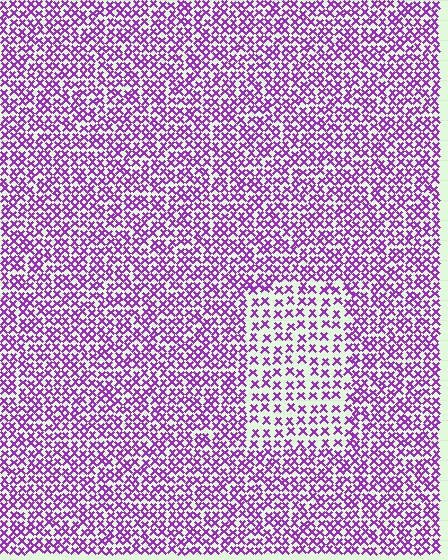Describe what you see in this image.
The image contains small purple elements arranged at two different densities. A rectangle-shaped region is visible where the elements are less densely packed than the surrounding area.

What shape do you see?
I see a rectangle.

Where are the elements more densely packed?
The elements are more densely packed outside the rectangle boundary.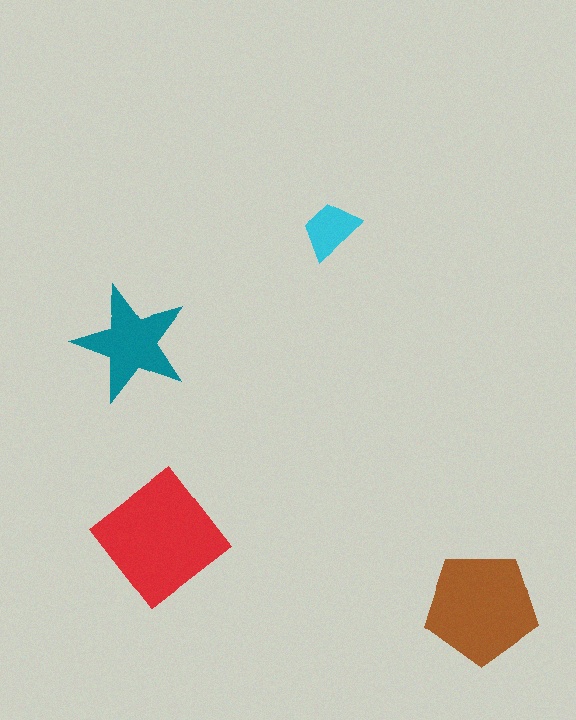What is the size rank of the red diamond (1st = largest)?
1st.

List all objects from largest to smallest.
The red diamond, the brown pentagon, the teal star, the cyan trapezoid.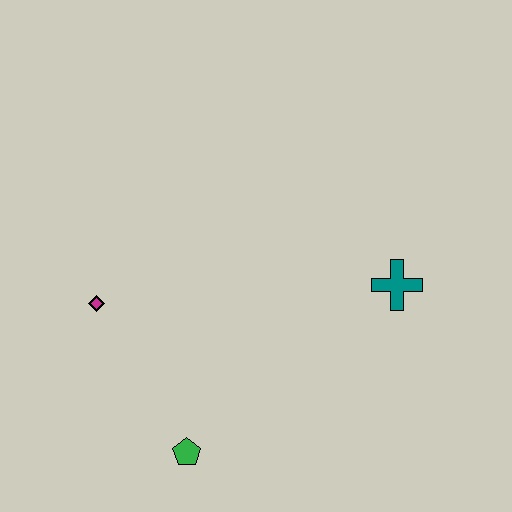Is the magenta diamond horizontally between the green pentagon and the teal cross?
No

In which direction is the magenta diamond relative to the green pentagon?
The magenta diamond is above the green pentagon.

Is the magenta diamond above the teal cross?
No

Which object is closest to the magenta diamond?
The green pentagon is closest to the magenta diamond.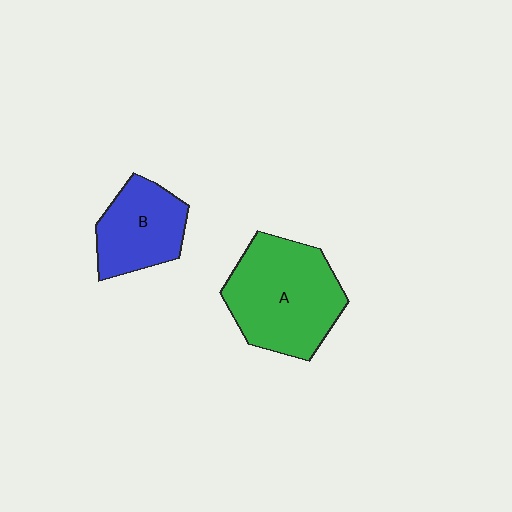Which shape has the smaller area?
Shape B (blue).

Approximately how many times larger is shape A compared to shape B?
Approximately 1.6 times.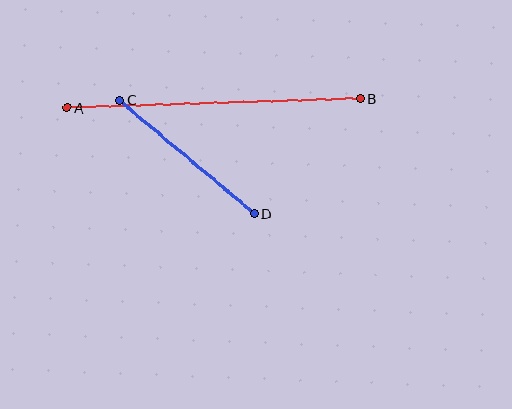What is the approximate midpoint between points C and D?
The midpoint is at approximately (187, 157) pixels.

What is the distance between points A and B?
The distance is approximately 293 pixels.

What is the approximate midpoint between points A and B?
The midpoint is at approximately (214, 103) pixels.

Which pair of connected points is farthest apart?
Points A and B are farthest apart.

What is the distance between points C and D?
The distance is approximately 176 pixels.